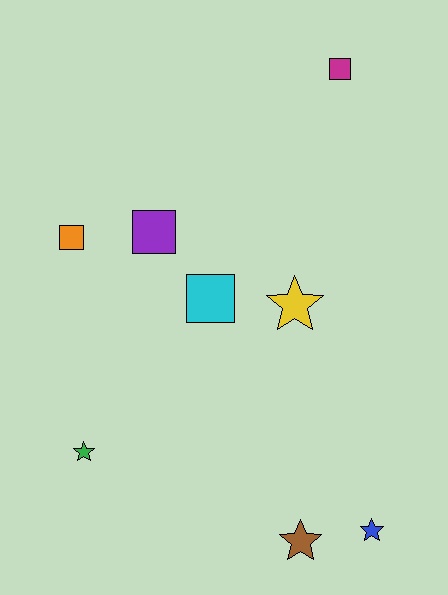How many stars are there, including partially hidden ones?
There are 4 stars.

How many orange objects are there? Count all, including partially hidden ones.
There is 1 orange object.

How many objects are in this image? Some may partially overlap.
There are 8 objects.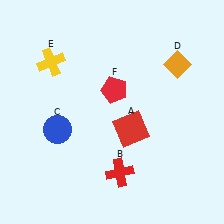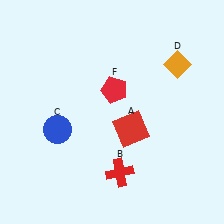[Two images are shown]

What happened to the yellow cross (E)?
The yellow cross (E) was removed in Image 2. It was in the top-left area of Image 1.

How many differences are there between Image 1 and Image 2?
There is 1 difference between the two images.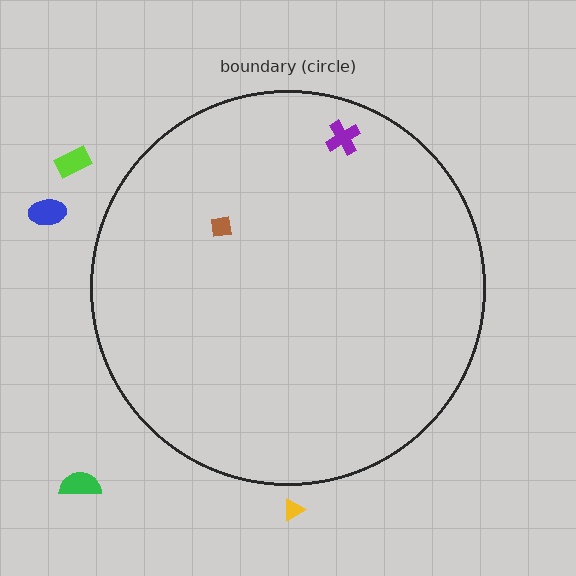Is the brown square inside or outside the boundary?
Inside.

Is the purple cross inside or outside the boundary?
Inside.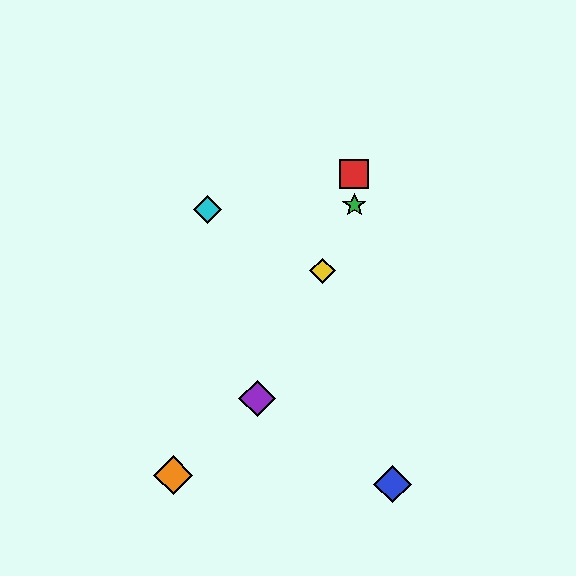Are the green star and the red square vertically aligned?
Yes, both are at x≈354.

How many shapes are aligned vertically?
2 shapes (the red square, the green star) are aligned vertically.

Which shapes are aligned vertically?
The red square, the green star are aligned vertically.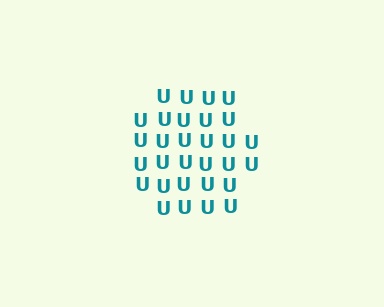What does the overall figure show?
The overall figure shows a hexagon.